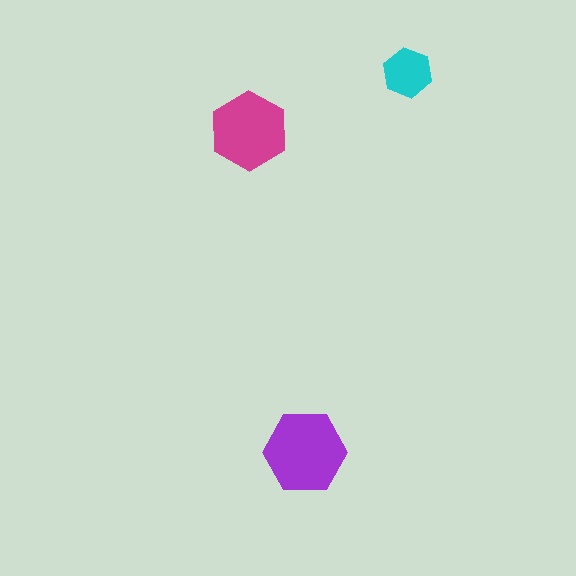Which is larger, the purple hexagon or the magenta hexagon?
The purple one.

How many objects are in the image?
There are 3 objects in the image.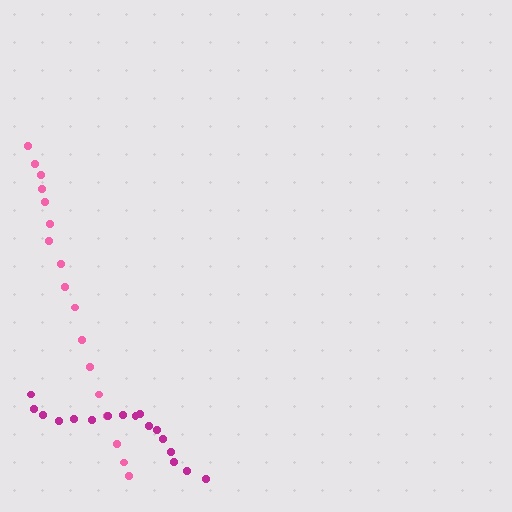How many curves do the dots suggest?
There are 2 distinct paths.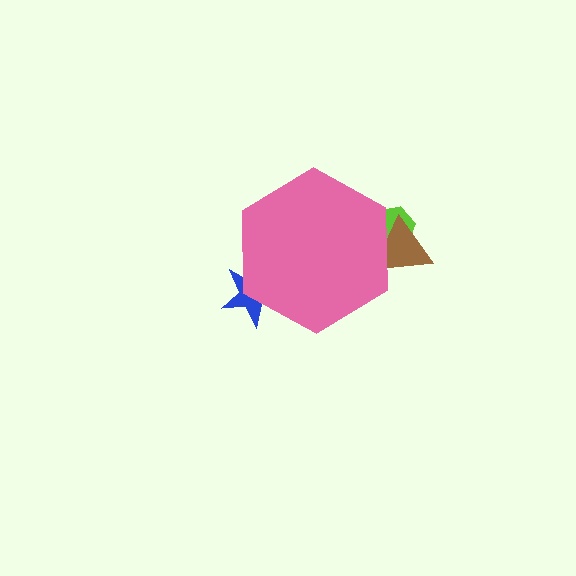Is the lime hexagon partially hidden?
Yes, the lime hexagon is partially hidden behind the pink hexagon.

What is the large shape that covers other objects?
A pink hexagon.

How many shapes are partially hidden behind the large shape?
3 shapes are partially hidden.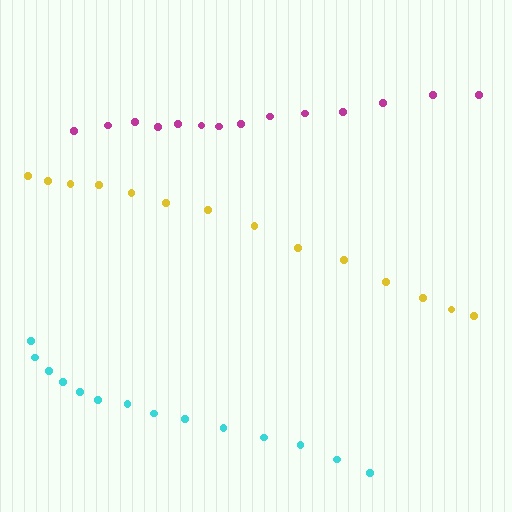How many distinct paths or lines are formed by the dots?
There are 3 distinct paths.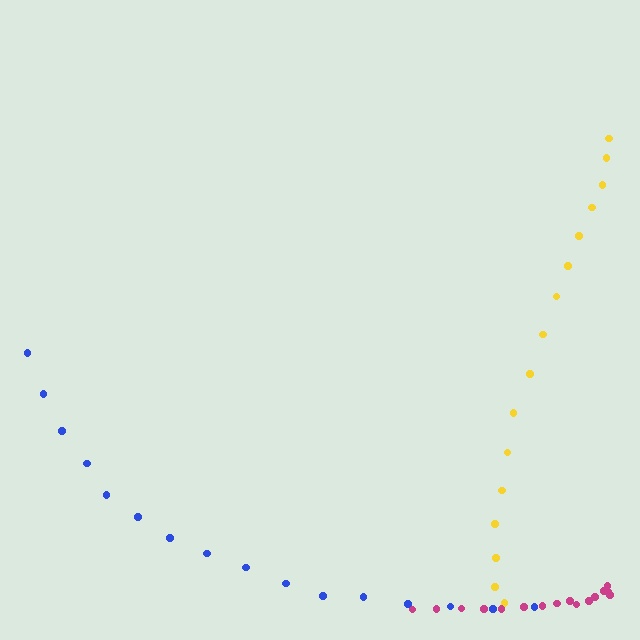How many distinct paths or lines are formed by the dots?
There are 3 distinct paths.